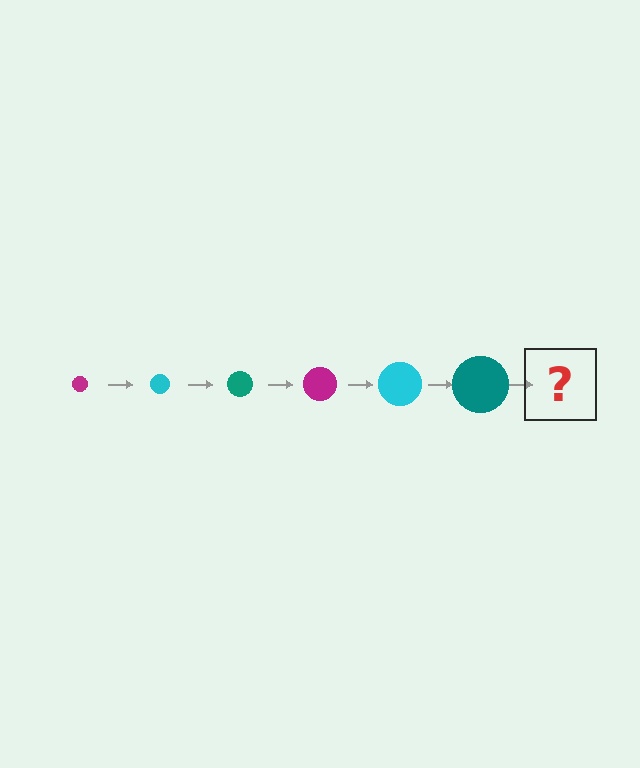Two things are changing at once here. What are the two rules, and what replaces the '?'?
The two rules are that the circle grows larger each step and the color cycles through magenta, cyan, and teal. The '?' should be a magenta circle, larger than the previous one.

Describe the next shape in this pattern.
It should be a magenta circle, larger than the previous one.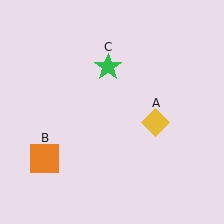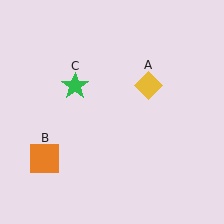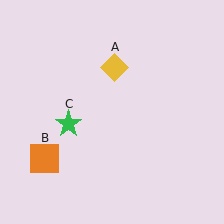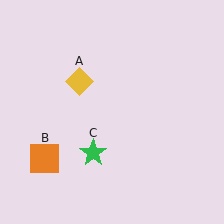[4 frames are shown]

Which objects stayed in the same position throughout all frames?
Orange square (object B) remained stationary.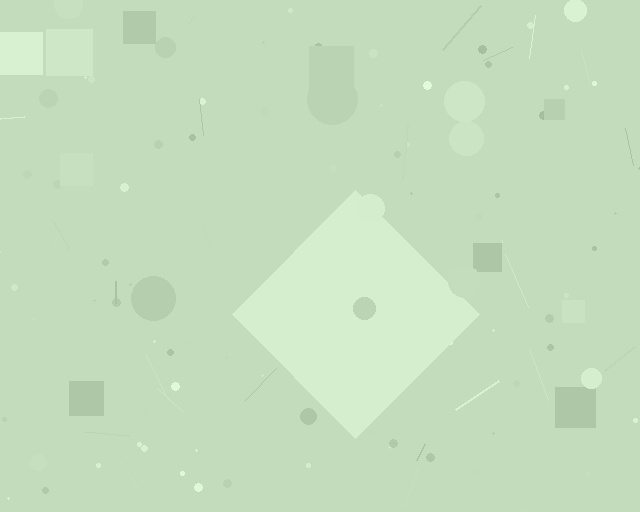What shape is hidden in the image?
A diamond is hidden in the image.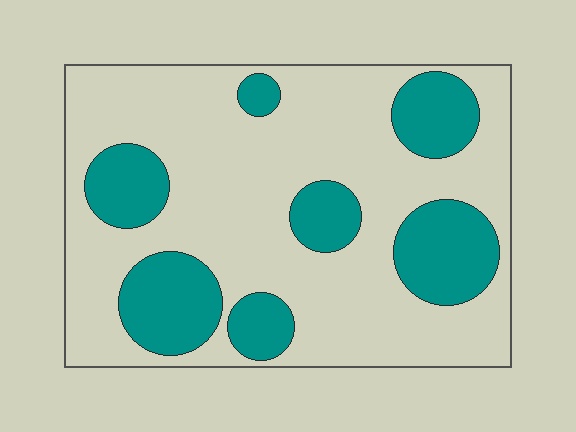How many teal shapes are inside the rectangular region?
7.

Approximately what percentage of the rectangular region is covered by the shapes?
Approximately 30%.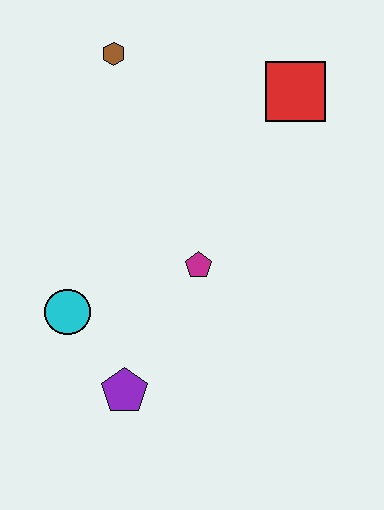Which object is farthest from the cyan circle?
The red square is farthest from the cyan circle.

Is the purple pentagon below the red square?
Yes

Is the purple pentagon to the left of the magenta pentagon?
Yes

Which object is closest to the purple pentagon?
The cyan circle is closest to the purple pentagon.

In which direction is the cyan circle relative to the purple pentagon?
The cyan circle is above the purple pentagon.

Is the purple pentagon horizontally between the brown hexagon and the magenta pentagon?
Yes